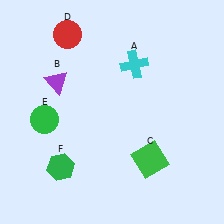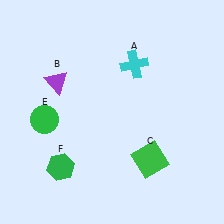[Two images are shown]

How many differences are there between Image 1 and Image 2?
There is 1 difference between the two images.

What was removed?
The red circle (D) was removed in Image 2.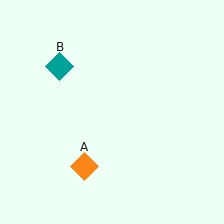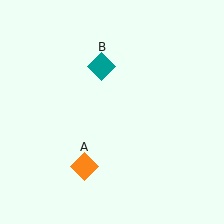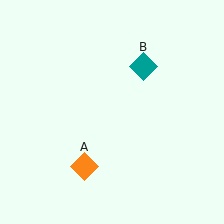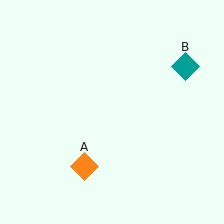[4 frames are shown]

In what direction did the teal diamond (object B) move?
The teal diamond (object B) moved right.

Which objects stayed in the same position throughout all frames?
Orange diamond (object A) remained stationary.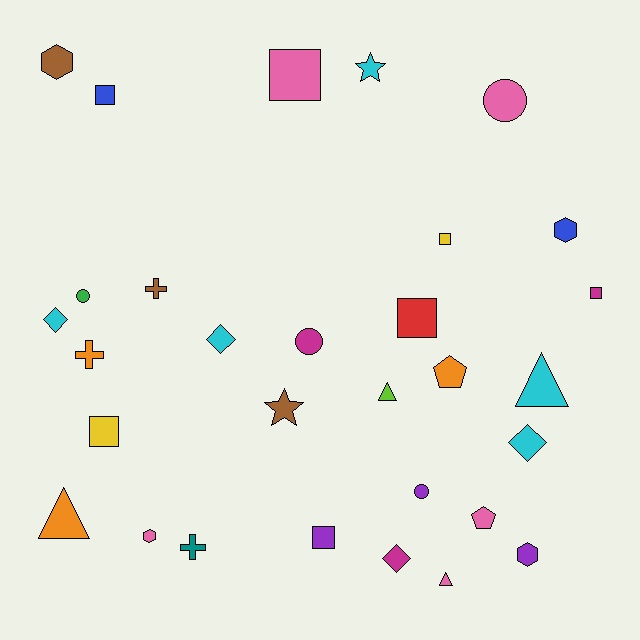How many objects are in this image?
There are 30 objects.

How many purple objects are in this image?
There are 3 purple objects.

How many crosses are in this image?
There are 3 crosses.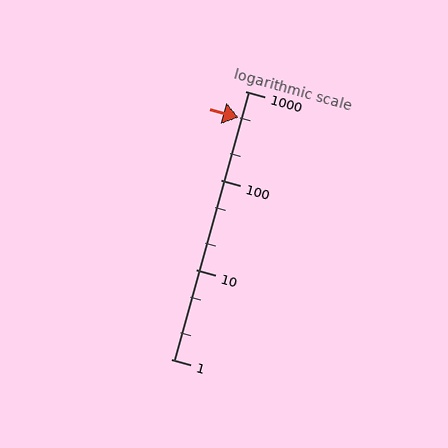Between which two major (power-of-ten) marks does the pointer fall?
The pointer is between 100 and 1000.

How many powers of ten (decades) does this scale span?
The scale spans 3 decades, from 1 to 1000.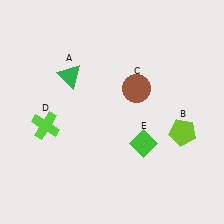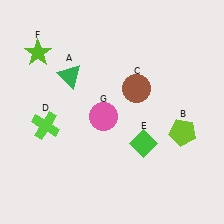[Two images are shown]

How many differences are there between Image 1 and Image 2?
There are 2 differences between the two images.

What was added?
A lime star (F), a pink circle (G) were added in Image 2.